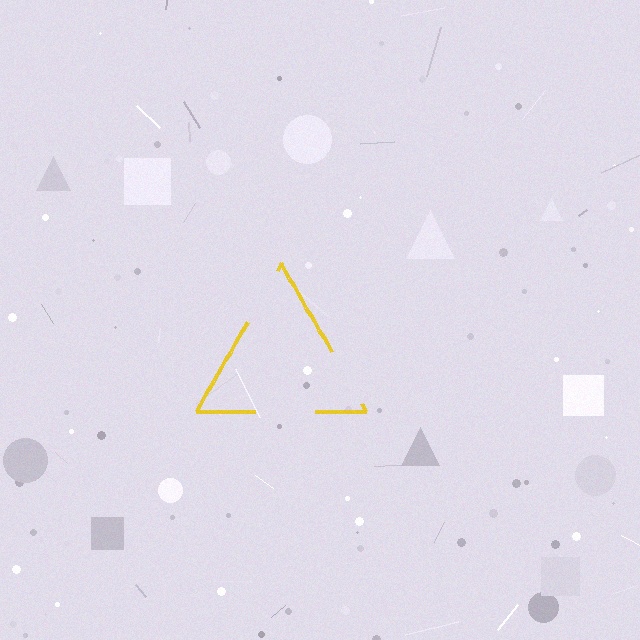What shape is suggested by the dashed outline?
The dashed outline suggests a triangle.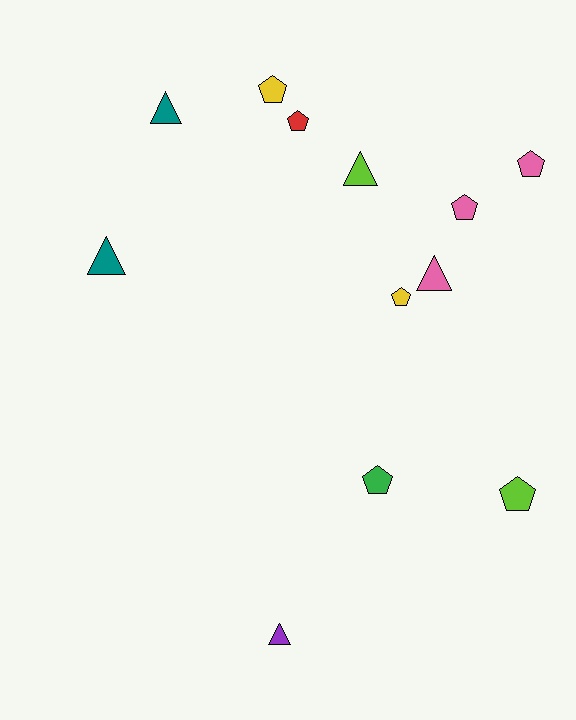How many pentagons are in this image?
There are 7 pentagons.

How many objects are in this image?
There are 12 objects.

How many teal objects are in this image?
There are 2 teal objects.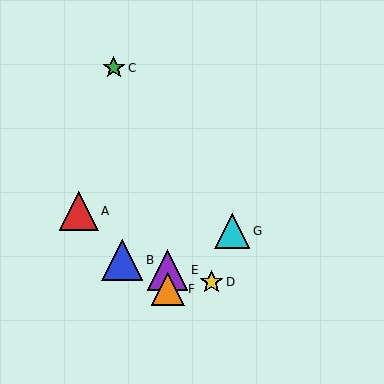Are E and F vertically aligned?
Yes, both are at x≈168.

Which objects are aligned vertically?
Objects E, F are aligned vertically.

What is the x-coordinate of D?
Object D is at x≈211.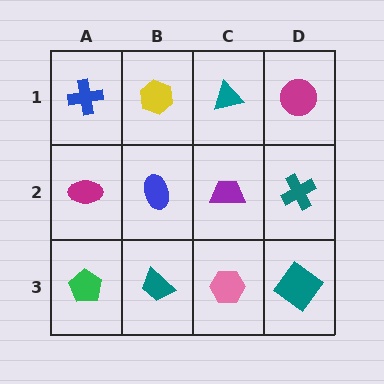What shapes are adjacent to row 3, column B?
A blue ellipse (row 2, column B), a green pentagon (row 3, column A), a pink hexagon (row 3, column C).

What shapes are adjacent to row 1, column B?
A blue ellipse (row 2, column B), a blue cross (row 1, column A), a teal triangle (row 1, column C).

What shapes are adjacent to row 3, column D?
A teal cross (row 2, column D), a pink hexagon (row 3, column C).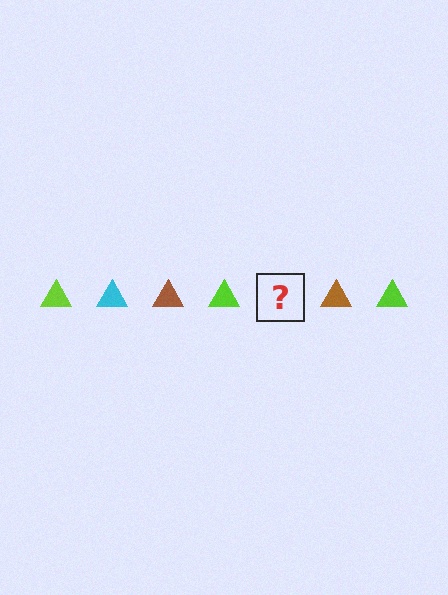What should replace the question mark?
The question mark should be replaced with a cyan triangle.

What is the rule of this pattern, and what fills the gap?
The rule is that the pattern cycles through lime, cyan, brown triangles. The gap should be filled with a cyan triangle.